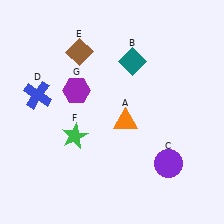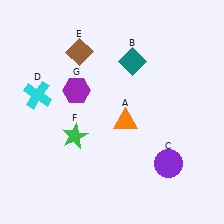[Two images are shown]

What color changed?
The cross (D) changed from blue in Image 1 to cyan in Image 2.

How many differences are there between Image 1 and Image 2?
There is 1 difference between the two images.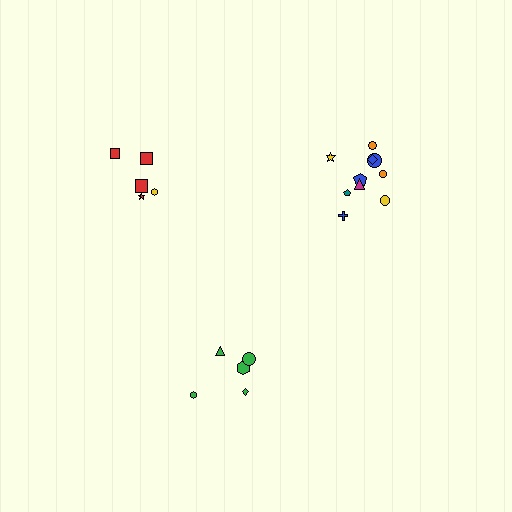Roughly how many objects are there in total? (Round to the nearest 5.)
Roughly 20 objects in total.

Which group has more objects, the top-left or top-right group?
The top-right group.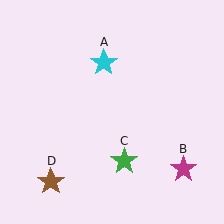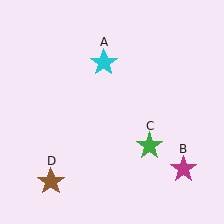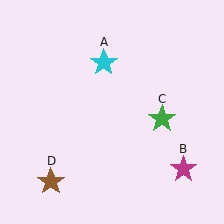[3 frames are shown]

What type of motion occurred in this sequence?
The green star (object C) rotated counterclockwise around the center of the scene.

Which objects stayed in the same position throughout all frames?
Cyan star (object A) and magenta star (object B) and brown star (object D) remained stationary.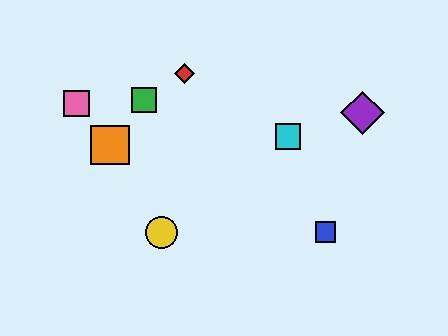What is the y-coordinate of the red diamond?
The red diamond is at y≈74.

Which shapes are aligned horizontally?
The blue square, the yellow circle are aligned horizontally.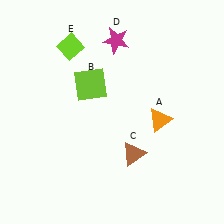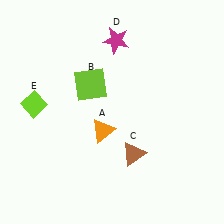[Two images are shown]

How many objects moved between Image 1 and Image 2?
2 objects moved between the two images.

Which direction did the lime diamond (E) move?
The lime diamond (E) moved down.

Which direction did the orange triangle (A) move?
The orange triangle (A) moved left.